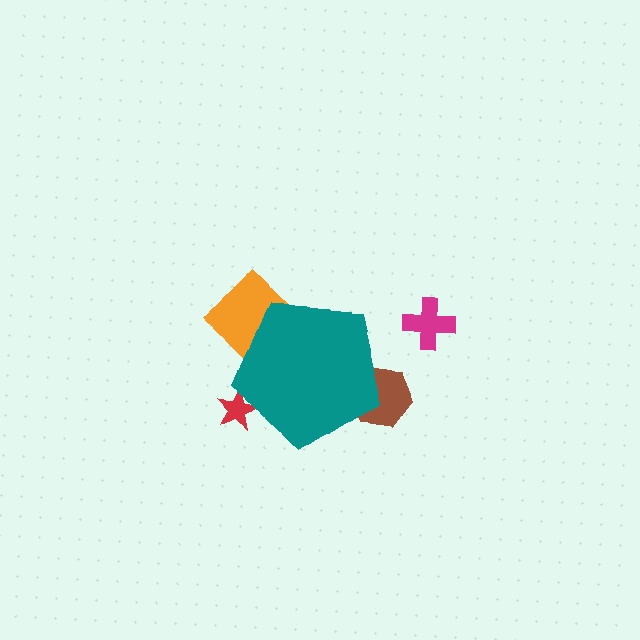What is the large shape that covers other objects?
A teal pentagon.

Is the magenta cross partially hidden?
No, the magenta cross is fully visible.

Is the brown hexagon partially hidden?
Yes, the brown hexagon is partially hidden behind the teal pentagon.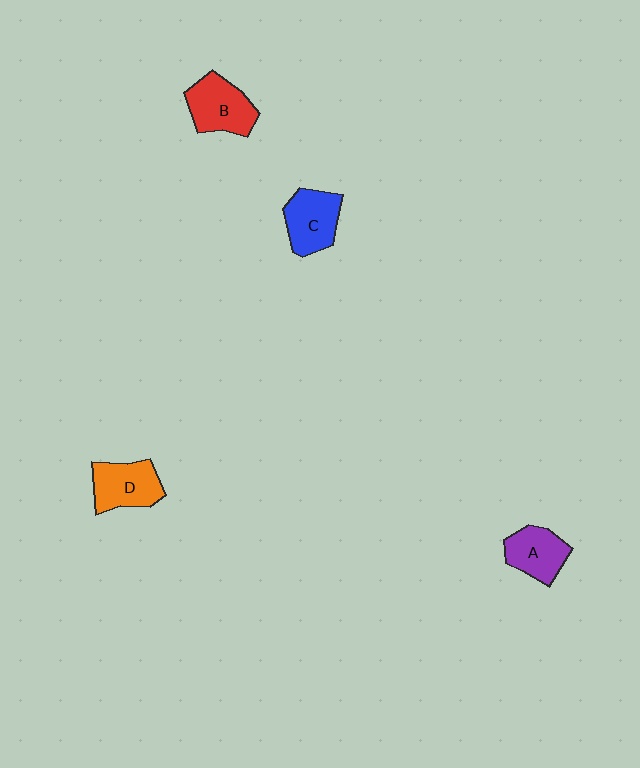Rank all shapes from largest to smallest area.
From largest to smallest: B (red), D (orange), C (blue), A (purple).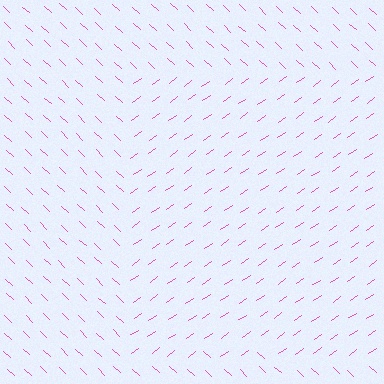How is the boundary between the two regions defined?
The boundary is defined purely by a change in line orientation (approximately 78 degrees difference). All lines are the same color and thickness.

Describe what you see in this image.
The image is filled with small pink line segments. A rectangle region in the image has lines oriented differently from the surrounding lines, creating a visible texture boundary.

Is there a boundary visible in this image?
Yes, there is a texture boundary formed by a change in line orientation.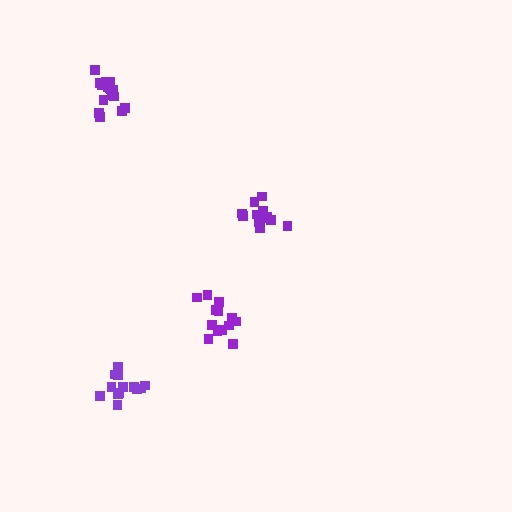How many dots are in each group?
Group 1: 17 dots, Group 2: 13 dots, Group 3: 13 dots, Group 4: 12 dots (55 total).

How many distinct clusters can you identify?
There are 4 distinct clusters.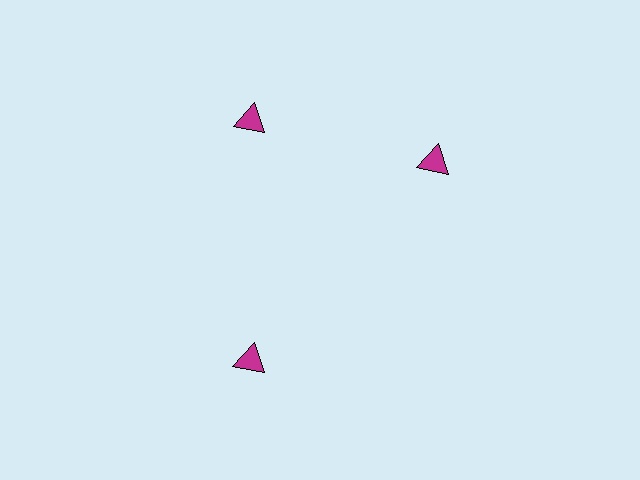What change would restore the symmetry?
The symmetry would be restored by rotating it back into even spacing with its neighbors so that all 3 triangles sit at equal angles and equal distance from the center.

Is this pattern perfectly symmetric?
No. The 3 magenta triangles are arranged in a ring, but one element near the 3 o'clock position is rotated out of alignment along the ring, breaking the 3-fold rotational symmetry.